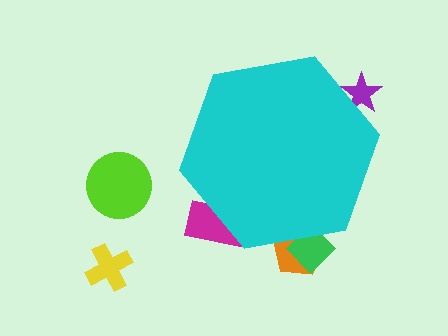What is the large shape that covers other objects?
A cyan hexagon.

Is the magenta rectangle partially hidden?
Yes, the magenta rectangle is partially hidden behind the cyan hexagon.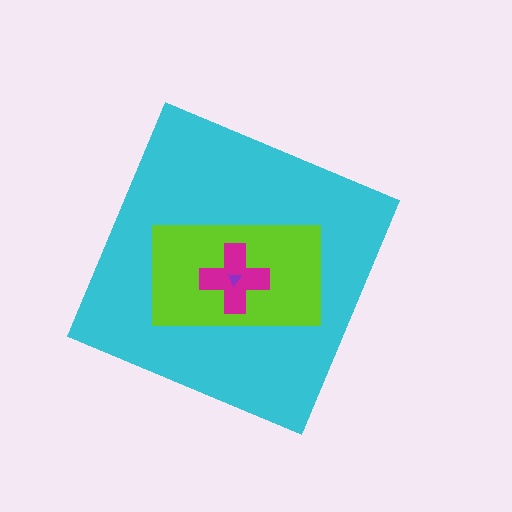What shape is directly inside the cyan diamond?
The lime rectangle.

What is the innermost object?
The purple triangle.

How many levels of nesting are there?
4.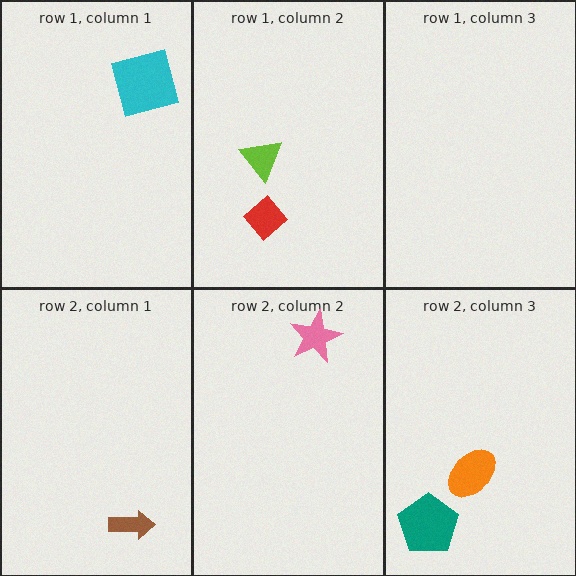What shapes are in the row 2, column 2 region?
The pink star.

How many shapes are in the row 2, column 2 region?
1.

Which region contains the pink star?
The row 2, column 2 region.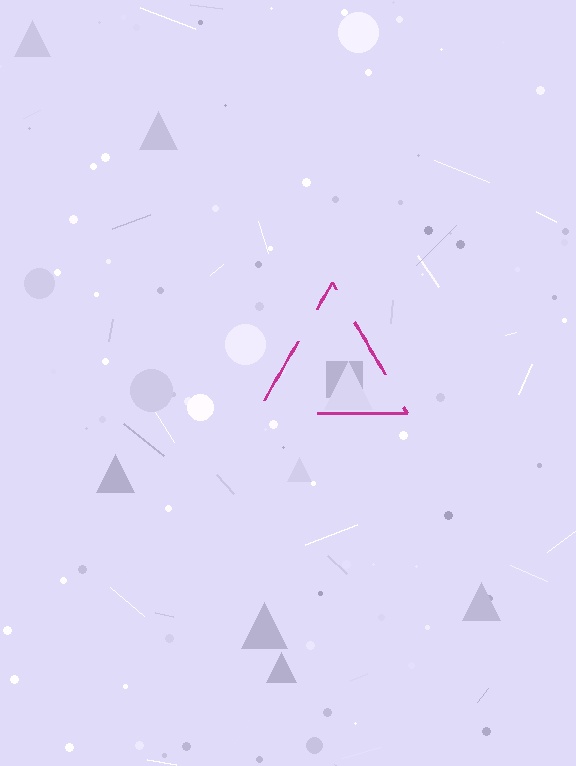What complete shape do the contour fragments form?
The contour fragments form a triangle.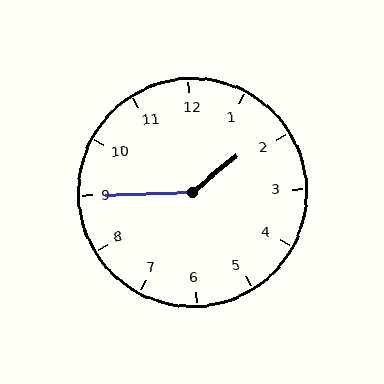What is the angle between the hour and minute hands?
Approximately 142 degrees.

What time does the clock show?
1:45.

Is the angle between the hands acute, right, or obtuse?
It is obtuse.